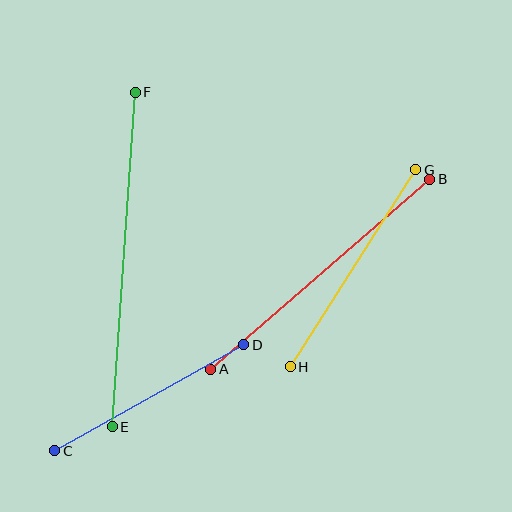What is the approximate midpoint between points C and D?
The midpoint is at approximately (149, 398) pixels.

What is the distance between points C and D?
The distance is approximately 217 pixels.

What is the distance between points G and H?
The distance is approximately 234 pixels.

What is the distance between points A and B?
The distance is approximately 290 pixels.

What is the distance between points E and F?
The distance is approximately 335 pixels.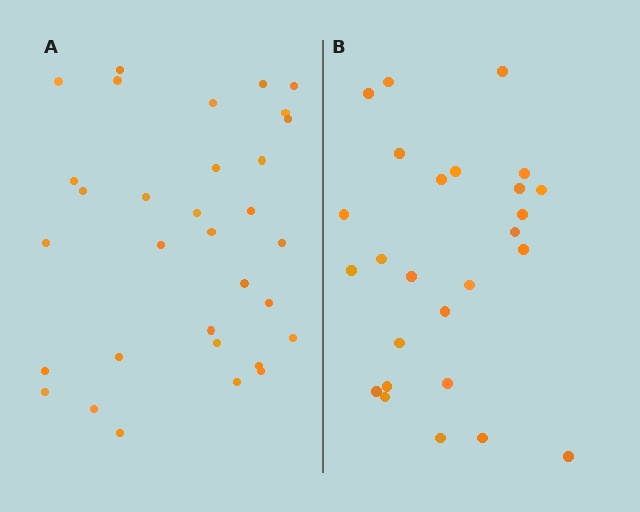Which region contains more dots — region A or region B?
Region A (the left region) has more dots.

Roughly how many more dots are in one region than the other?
Region A has about 6 more dots than region B.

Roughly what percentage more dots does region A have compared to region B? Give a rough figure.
About 25% more.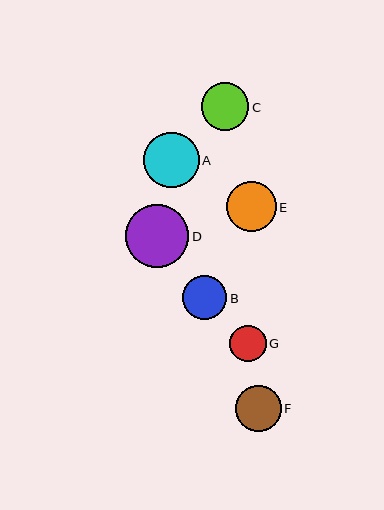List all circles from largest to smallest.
From largest to smallest: D, A, E, C, F, B, G.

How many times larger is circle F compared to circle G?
Circle F is approximately 1.3 times the size of circle G.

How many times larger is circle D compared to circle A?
Circle D is approximately 1.1 times the size of circle A.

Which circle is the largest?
Circle D is the largest with a size of approximately 63 pixels.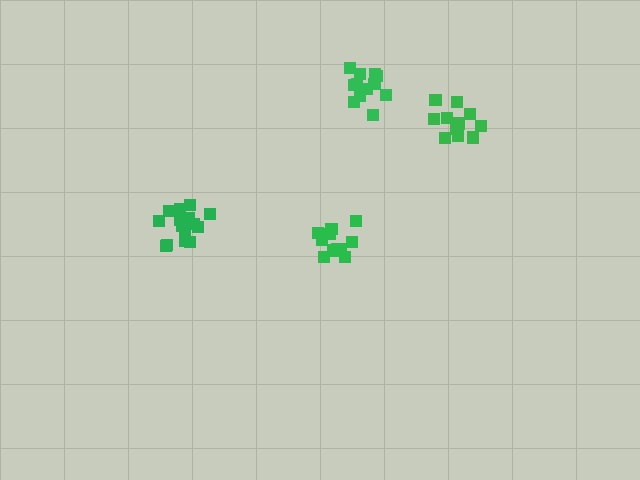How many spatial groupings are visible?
There are 4 spatial groupings.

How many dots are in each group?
Group 1: 13 dots, Group 2: 12 dots, Group 3: 15 dots, Group 4: 12 dots (52 total).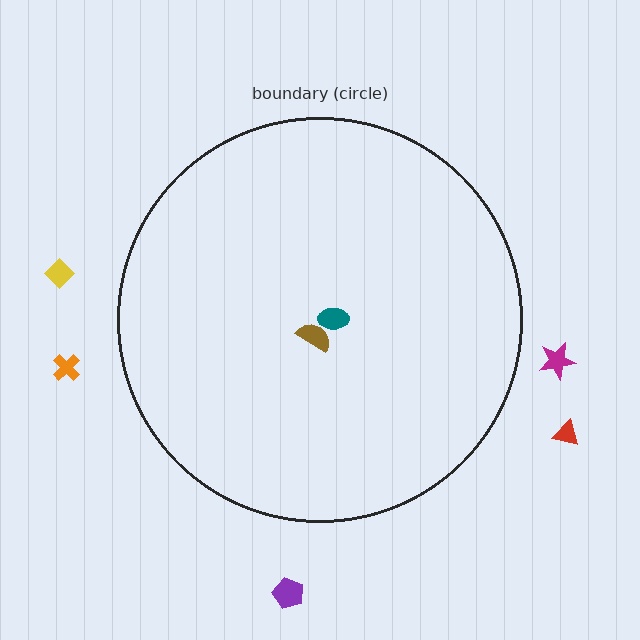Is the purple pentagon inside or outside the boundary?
Outside.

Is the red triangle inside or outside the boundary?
Outside.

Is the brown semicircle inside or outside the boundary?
Inside.